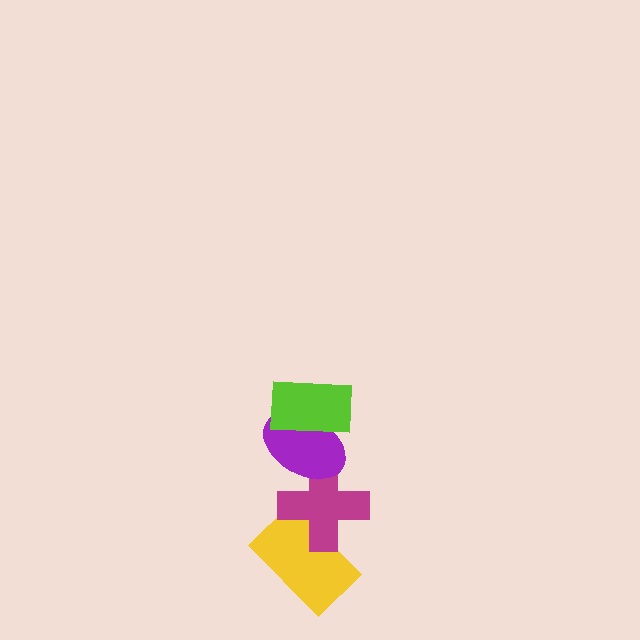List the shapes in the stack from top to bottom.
From top to bottom: the lime rectangle, the purple ellipse, the magenta cross, the yellow rectangle.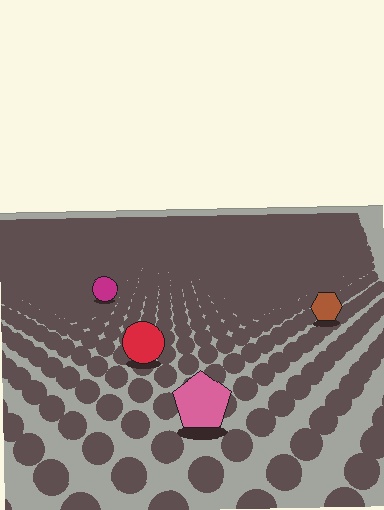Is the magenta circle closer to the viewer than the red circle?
No. The red circle is closer — you can tell from the texture gradient: the ground texture is coarser near it.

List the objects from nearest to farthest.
From nearest to farthest: the pink pentagon, the red circle, the brown hexagon, the magenta circle.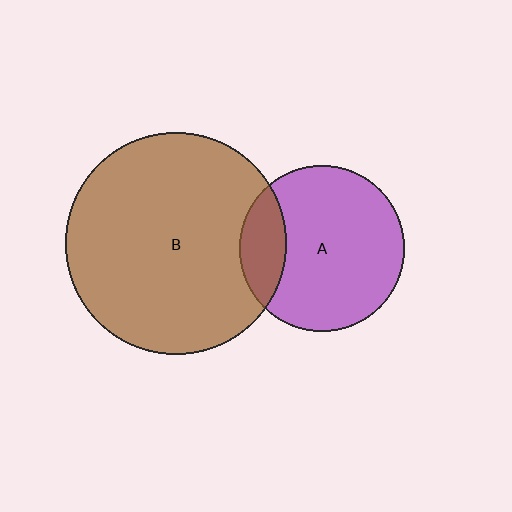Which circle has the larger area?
Circle B (brown).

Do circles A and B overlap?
Yes.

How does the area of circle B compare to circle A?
Approximately 1.8 times.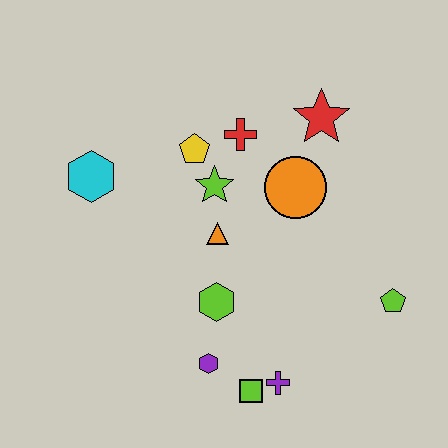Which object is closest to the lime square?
The purple cross is closest to the lime square.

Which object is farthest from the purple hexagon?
The red star is farthest from the purple hexagon.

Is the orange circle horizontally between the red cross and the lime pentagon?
Yes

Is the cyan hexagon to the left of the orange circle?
Yes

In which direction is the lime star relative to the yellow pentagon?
The lime star is below the yellow pentagon.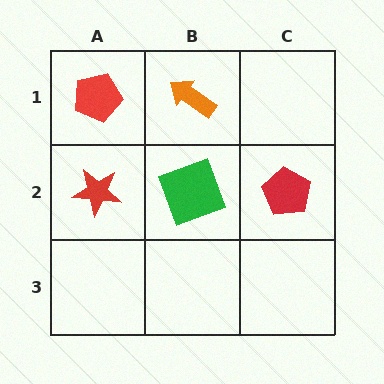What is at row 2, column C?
A red pentagon.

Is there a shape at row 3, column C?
No, that cell is empty.